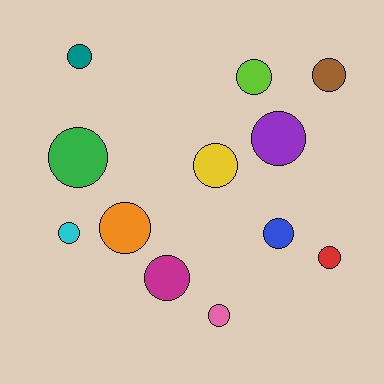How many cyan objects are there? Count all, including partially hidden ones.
There is 1 cyan object.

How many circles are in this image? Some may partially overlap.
There are 12 circles.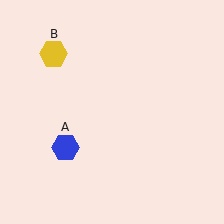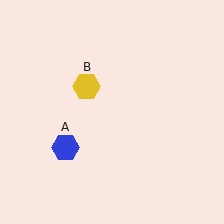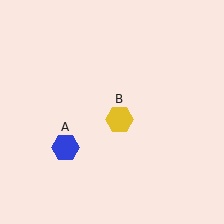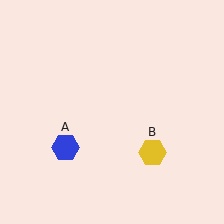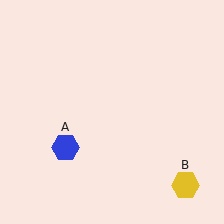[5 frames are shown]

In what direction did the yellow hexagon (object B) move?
The yellow hexagon (object B) moved down and to the right.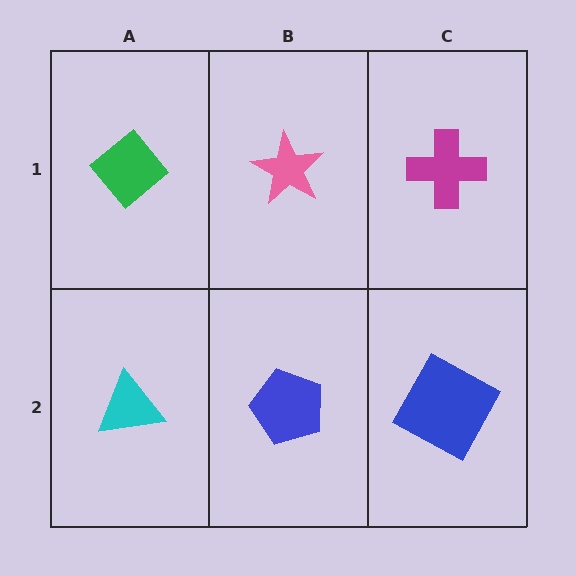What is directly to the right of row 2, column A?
A blue pentagon.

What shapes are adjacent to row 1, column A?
A cyan triangle (row 2, column A), a pink star (row 1, column B).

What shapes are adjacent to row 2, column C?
A magenta cross (row 1, column C), a blue pentagon (row 2, column B).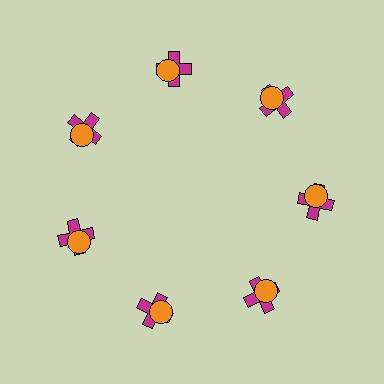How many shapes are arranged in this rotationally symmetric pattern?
There are 14 shapes, arranged in 7 groups of 2.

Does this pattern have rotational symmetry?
Yes, this pattern has 7-fold rotational symmetry. It looks the same after rotating 51 degrees around the center.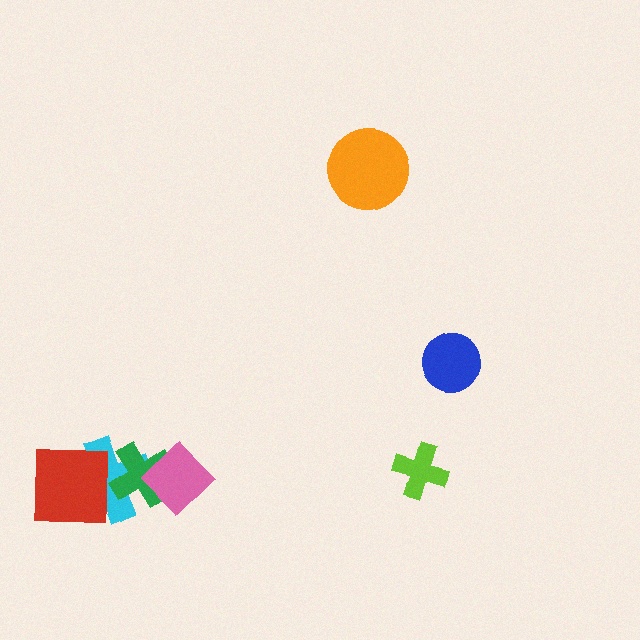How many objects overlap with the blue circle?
0 objects overlap with the blue circle.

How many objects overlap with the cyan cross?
3 objects overlap with the cyan cross.